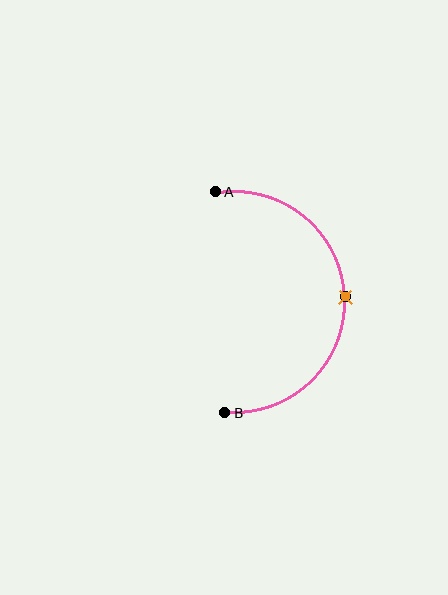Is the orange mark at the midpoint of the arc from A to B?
Yes. The orange mark lies on the arc at equal arc-length from both A and B — it is the arc midpoint.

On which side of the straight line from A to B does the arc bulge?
The arc bulges to the right of the straight line connecting A and B.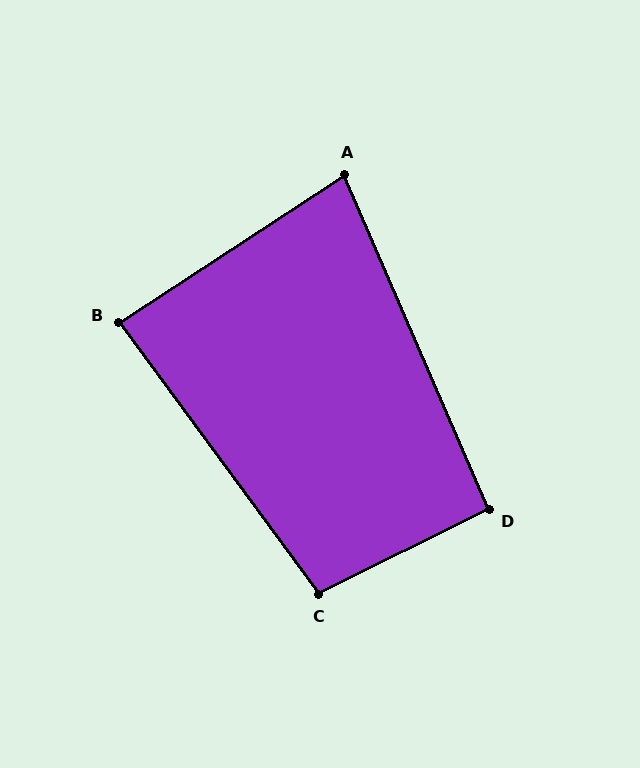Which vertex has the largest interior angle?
C, at approximately 100 degrees.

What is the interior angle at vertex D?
Approximately 93 degrees (approximately right).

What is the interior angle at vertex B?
Approximately 87 degrees (approximately right).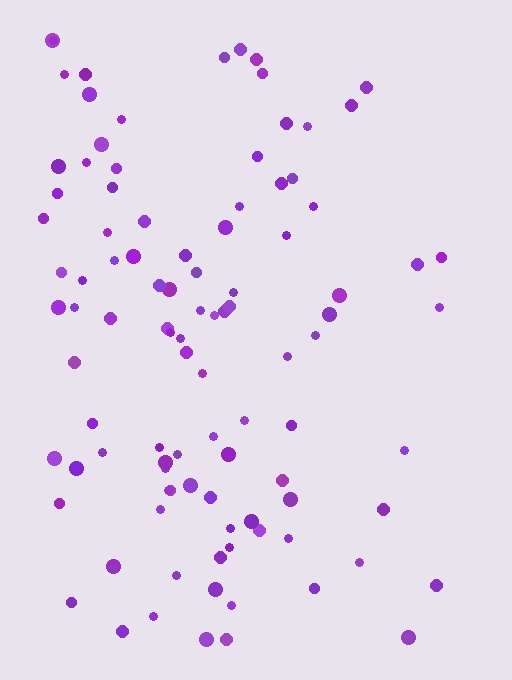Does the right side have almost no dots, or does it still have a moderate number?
Still a moderate number, just noticeably fewer than the left.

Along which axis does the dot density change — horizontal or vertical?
Horizontal.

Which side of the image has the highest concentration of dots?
The left.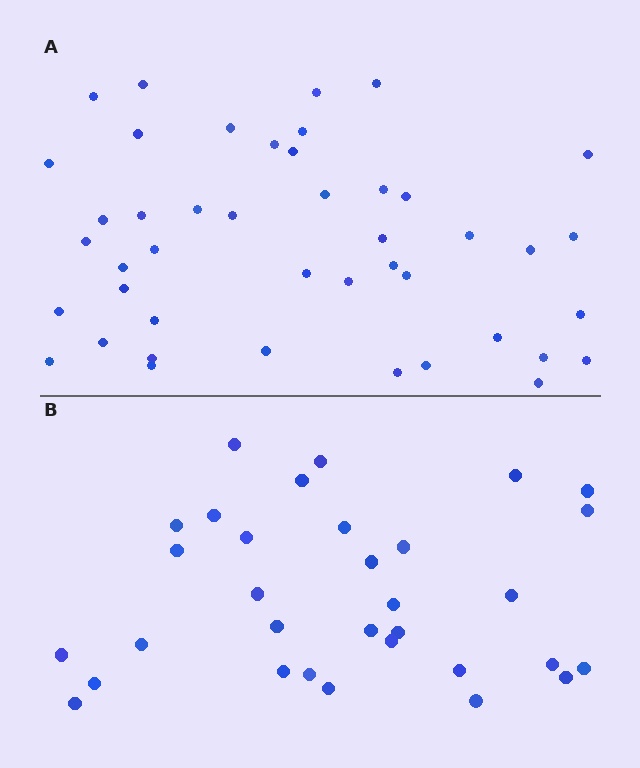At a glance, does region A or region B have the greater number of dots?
Region A (the top region) has more dots.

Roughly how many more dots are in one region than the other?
Region A has roughly 12 or so more dots than region B.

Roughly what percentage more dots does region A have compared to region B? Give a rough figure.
About 40% more.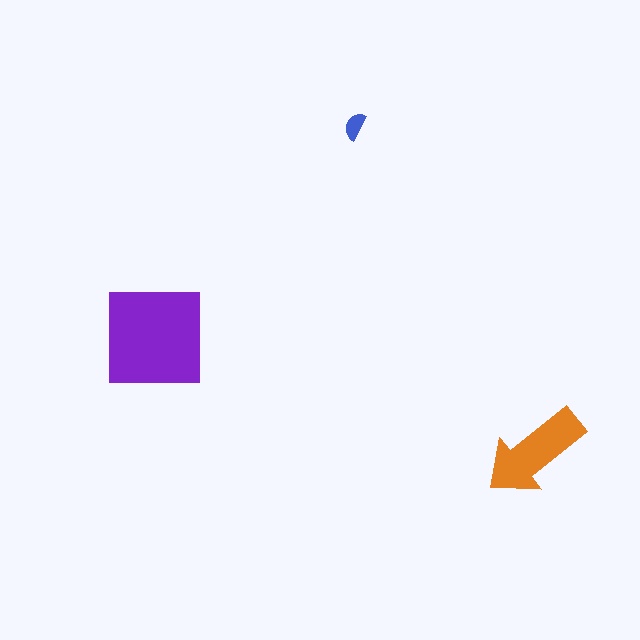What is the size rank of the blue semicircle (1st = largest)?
3rd.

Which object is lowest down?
The orange arrow is bottommost.